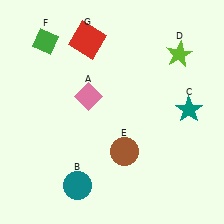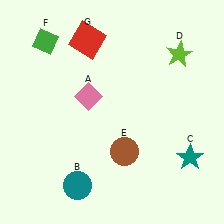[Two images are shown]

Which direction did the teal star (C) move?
The teal star (C) moved down.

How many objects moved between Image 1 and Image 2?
1 object moved between the two images.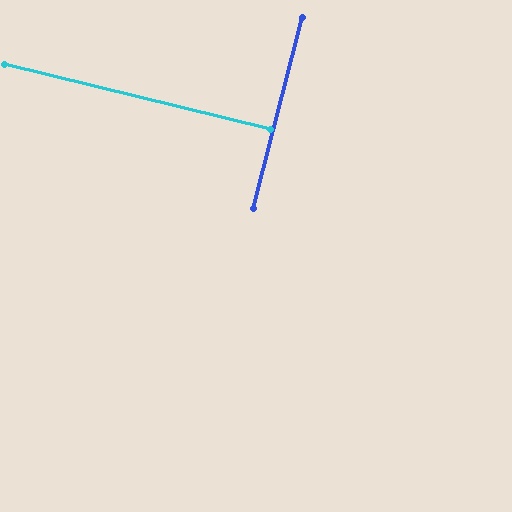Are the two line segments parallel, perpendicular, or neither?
Perpendicular — they meet at approximately 89°.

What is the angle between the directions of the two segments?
Approximately 89 degrees.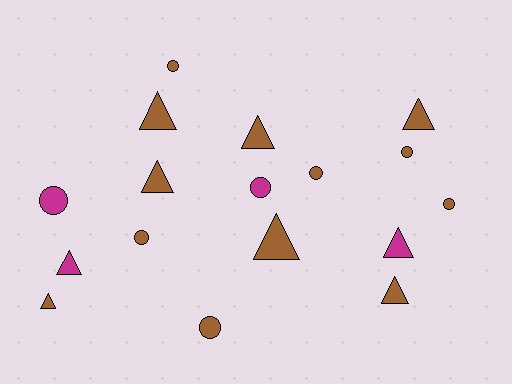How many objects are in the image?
There are 17 objects.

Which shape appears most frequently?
Triangle, with 9 objects.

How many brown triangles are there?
There are 7 brown triangles.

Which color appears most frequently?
Brown, with 13 objects.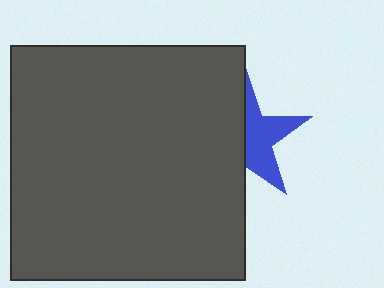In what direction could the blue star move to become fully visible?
The blue star could move right. That would shift it out from behind the dark gray square entirely.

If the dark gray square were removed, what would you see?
You would see the complete blue star.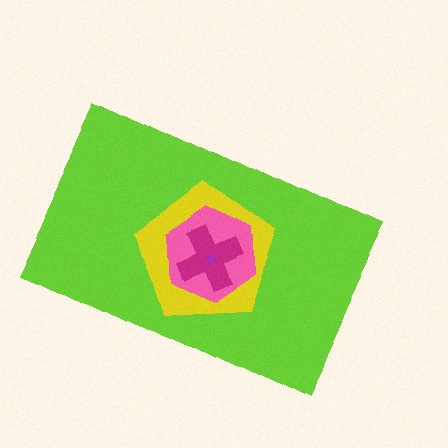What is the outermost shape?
The lime rectangle.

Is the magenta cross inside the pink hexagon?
Yes.